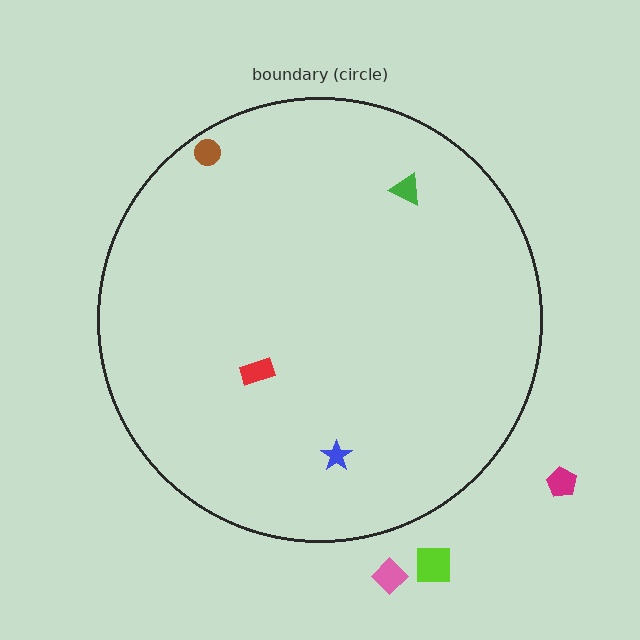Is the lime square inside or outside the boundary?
Outside.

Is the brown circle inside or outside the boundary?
Inside.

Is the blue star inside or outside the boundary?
Inside.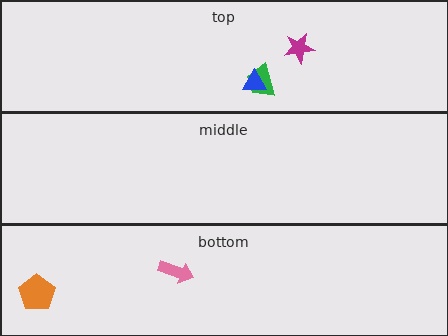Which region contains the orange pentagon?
The bottom region.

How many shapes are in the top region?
3.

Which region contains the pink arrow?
The bottom region.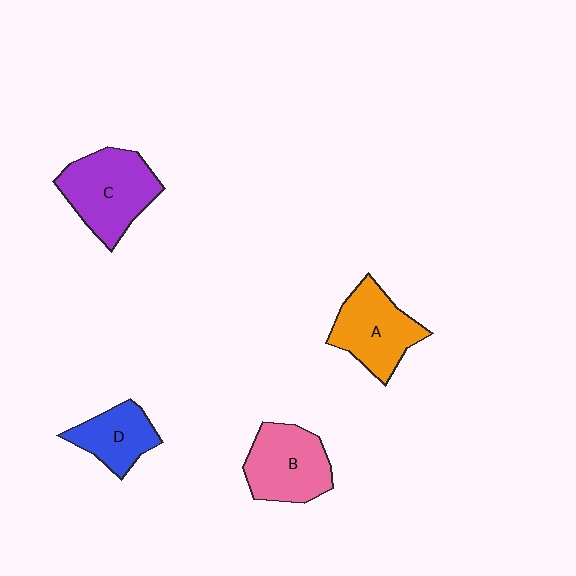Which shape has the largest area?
Shape C (purple).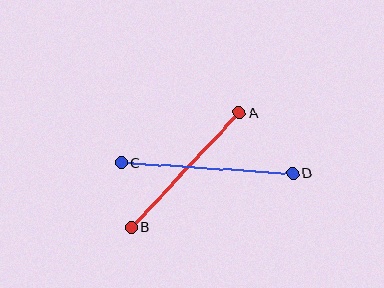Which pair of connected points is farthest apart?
Points C and D are farthest apart.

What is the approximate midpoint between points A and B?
The midpoint is at approximately (185, 170) pixels.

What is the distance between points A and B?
The distance is approximately 157 pixels.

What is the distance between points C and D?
The distance is approximately 172 pixels.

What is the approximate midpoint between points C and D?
The midpoint is at approximately (207, 168) pixels.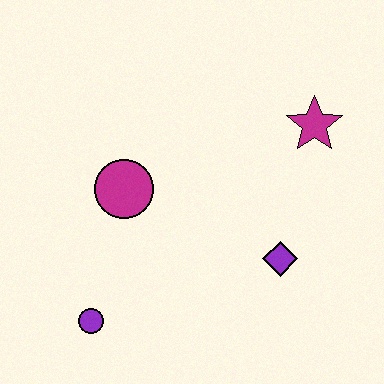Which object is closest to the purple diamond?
The magenta star is closest to the purple diamond.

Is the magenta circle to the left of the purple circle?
No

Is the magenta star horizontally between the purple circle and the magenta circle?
No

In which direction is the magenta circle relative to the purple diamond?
The magenta circle is to the left of the purple diamond.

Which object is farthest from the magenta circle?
The magenta star is farthest from the magenta circle.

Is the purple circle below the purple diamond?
Yes